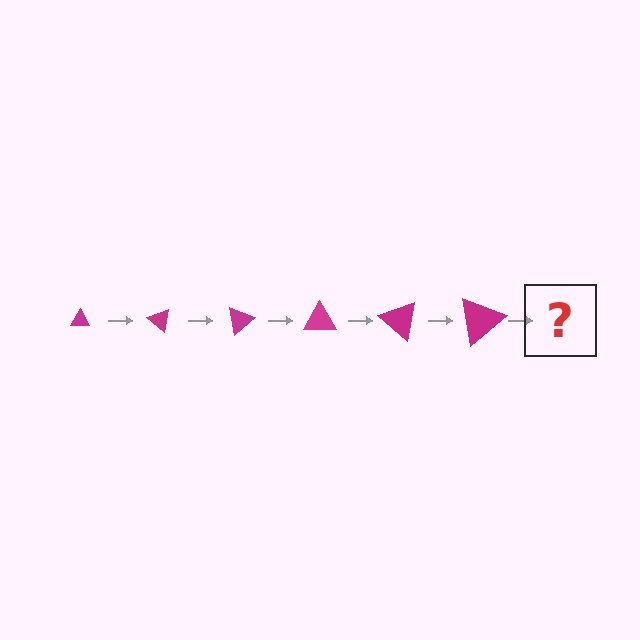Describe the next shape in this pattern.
It should be a triangle, larger than the previous one and rotated 240 degrees from the start.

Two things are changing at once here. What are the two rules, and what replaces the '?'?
The two rules are that the triangle grows larger each step and it rotates 40 degrees each step. The '?' should be a triangle, larger than the previous one and rotated 240 degrees from the start.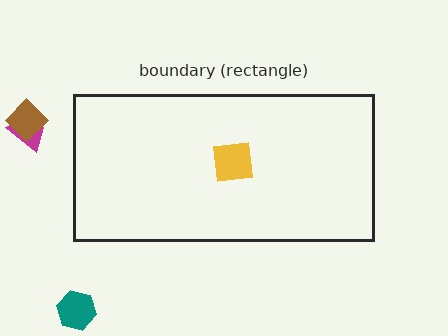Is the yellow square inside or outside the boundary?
Inside.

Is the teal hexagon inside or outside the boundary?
Outside.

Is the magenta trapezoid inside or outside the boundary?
Outside.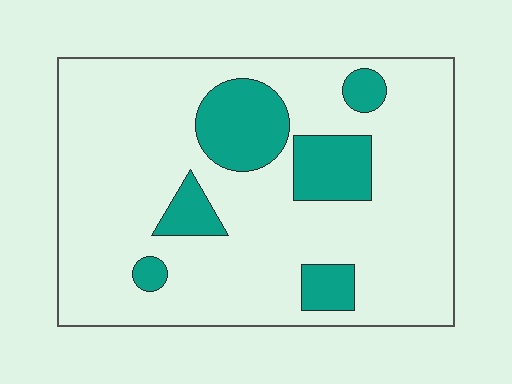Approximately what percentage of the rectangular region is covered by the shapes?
Approximately 20%.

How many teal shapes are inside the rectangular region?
6.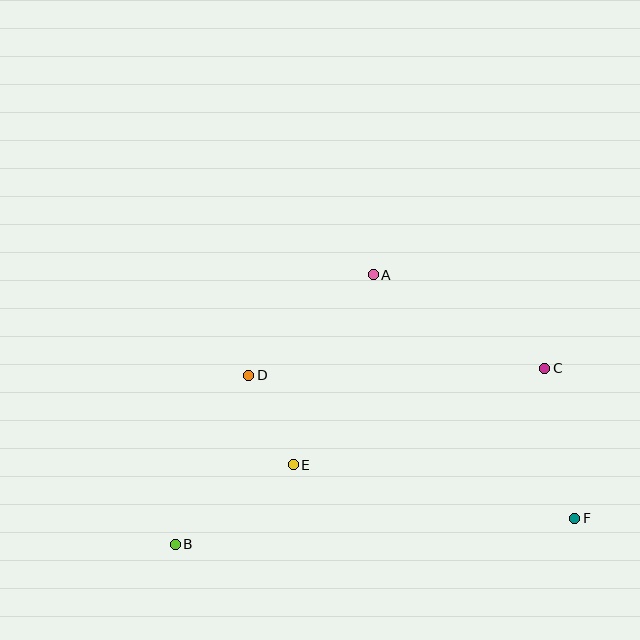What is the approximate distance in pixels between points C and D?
The distance between C and D is approximately 296 pixels.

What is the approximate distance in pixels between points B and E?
The distance between B and E is approximately 142 pixels.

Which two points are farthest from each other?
Points B and C are farthest from each other.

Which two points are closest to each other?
Points D and E are closest to each other.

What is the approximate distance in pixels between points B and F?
The distance between B and F is approximately 400 pixels.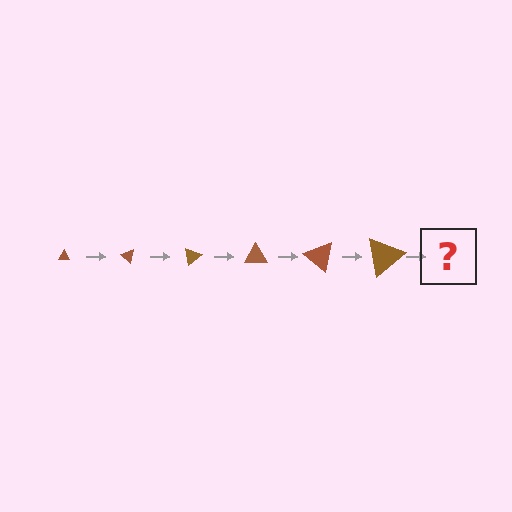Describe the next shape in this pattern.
It should be a triangle, larger than the previous one and rotated 240 degrees from the start.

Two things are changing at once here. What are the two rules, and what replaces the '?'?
The two rules are that the triangle grows larger each step and it rotates 40 degrees each step. The '?' should be a triangle, larger than the previous one and rotated 240 degrees from the start.